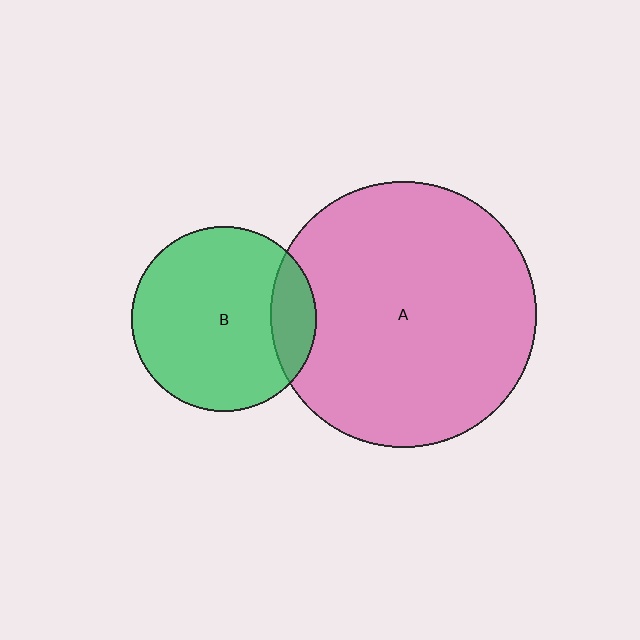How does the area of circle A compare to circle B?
Approximately 2.1 times.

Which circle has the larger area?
Circle A (pink).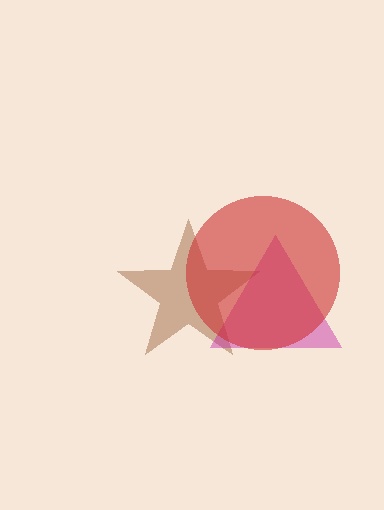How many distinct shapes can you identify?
There are 3 distinct shapes: a brown star, a magenta triangle, a red circle.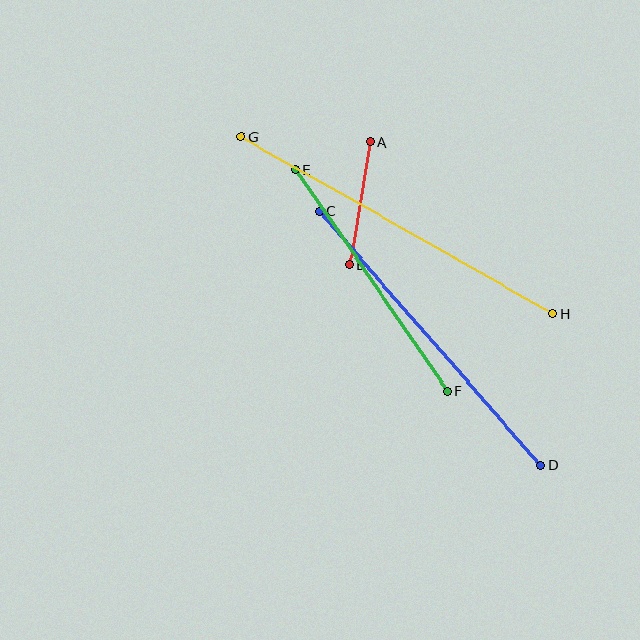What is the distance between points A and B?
The distance is approximately 125 pixels.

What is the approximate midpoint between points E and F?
The midpoint is at approximately (372, 280) pixels.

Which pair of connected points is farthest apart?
Points G and H are farthest apart.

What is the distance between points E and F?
The distance is approximately 269 pixels.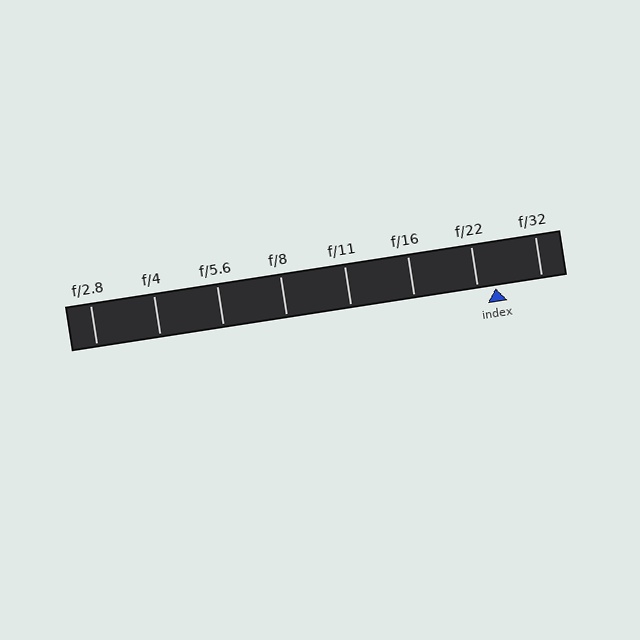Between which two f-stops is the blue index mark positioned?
The index mark is between f/22 and f/32.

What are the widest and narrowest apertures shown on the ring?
The widest aperture shown is f/2.8 and the narrowest is f/32.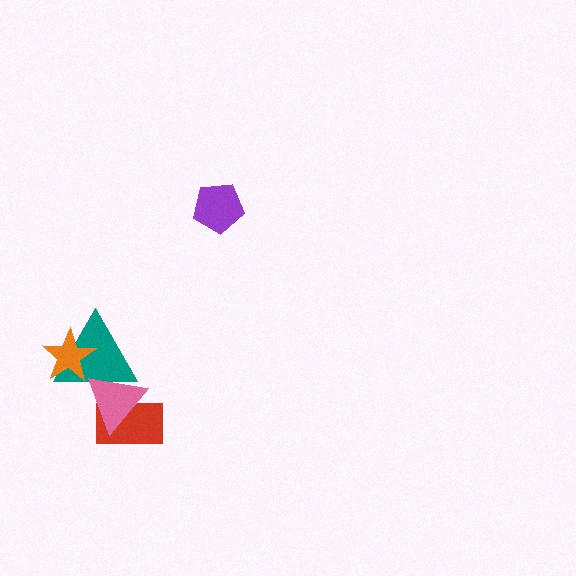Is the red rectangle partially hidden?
Yes, it is partially covered by another shape.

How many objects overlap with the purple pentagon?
0 objects overlap with the purple pentagon.